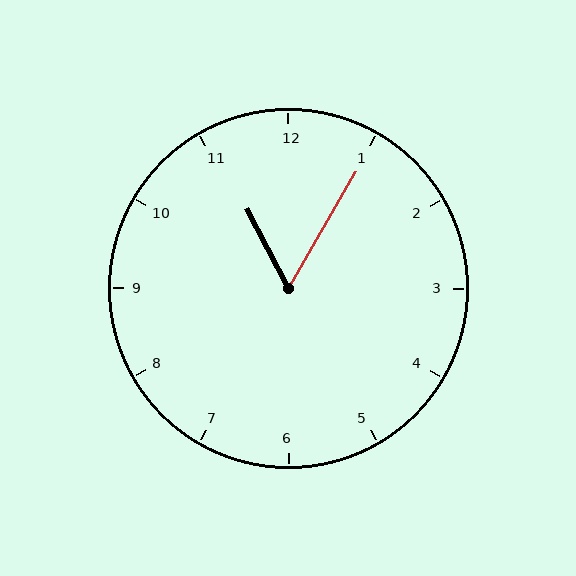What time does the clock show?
11:05.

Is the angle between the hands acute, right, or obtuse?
It is acute.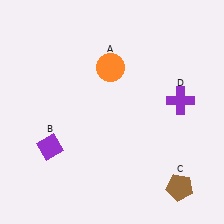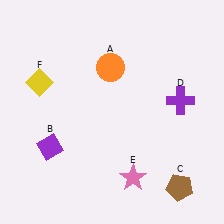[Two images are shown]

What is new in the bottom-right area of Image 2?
A pink star (E) was added in the bottom-right area of Image 2.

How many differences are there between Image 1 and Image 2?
There are 2 differences between the two images.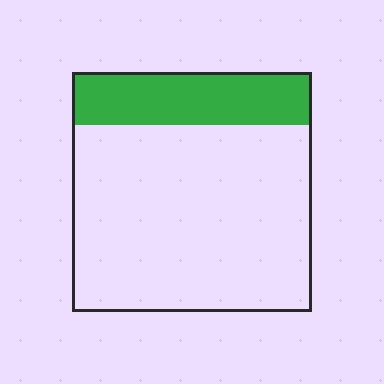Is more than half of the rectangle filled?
No.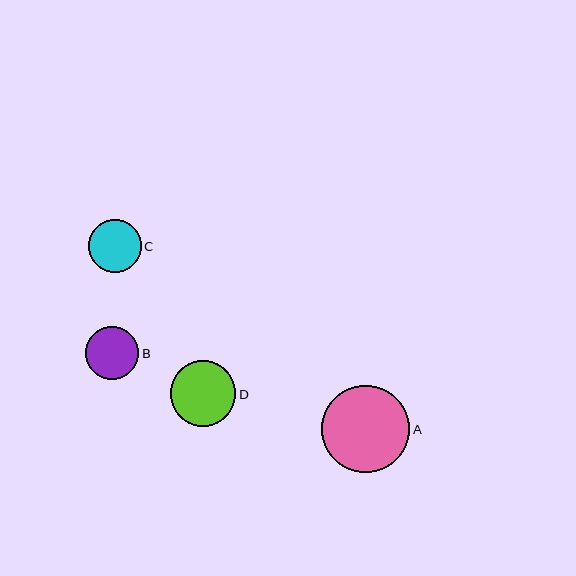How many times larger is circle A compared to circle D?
Circle A is approximately 1.3 times the size of circle D.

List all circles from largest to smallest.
From largest to smallest: A, D, B, C.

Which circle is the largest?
Circle A is the largest with a size of approximately 88 pixels.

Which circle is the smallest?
Circle C is the smallest with a size of approximately 52 pixels.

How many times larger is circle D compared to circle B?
Circle D is approximately 1.2 times the size of circle B.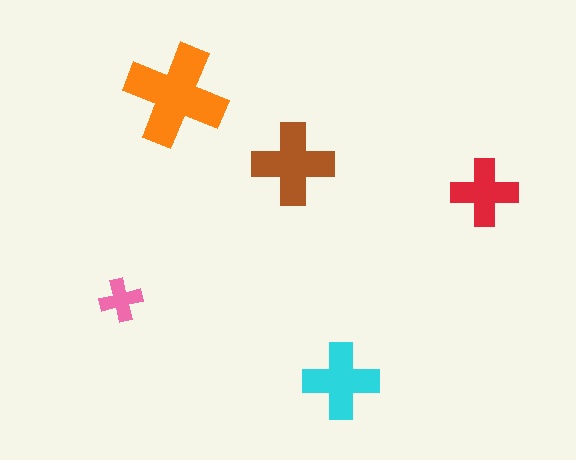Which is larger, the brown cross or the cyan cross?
The brown one.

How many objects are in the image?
There are 5 objects in the image.